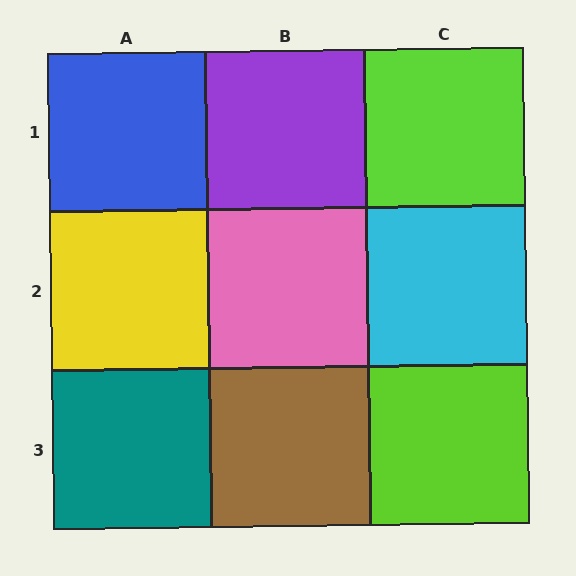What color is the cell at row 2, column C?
Cyan.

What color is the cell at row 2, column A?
Yellow.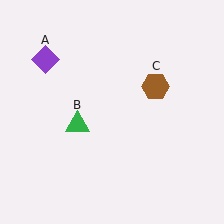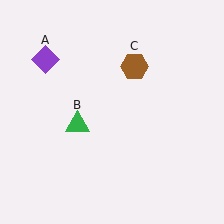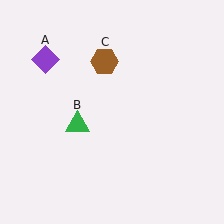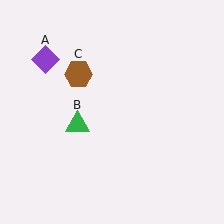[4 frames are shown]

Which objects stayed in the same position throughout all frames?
Purple diamond (object A) and green triangle (object B) remained stationary.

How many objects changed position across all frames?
1 object changed position: brown hexagon (object C).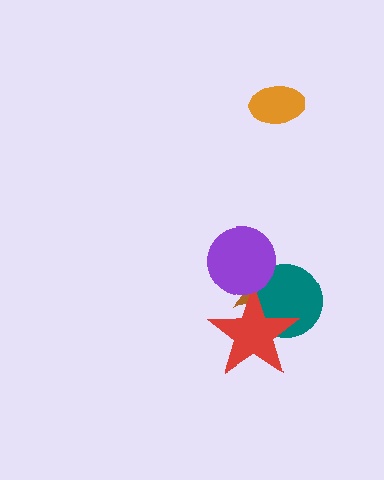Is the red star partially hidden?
Yes, it is partially covered by another shape.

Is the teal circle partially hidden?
Yes, it is partially covered by another shape.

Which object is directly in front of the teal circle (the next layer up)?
The red star is directly in front of the teal circle.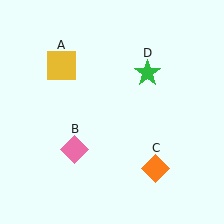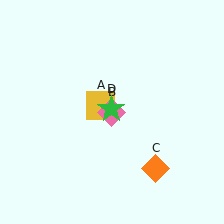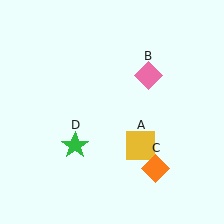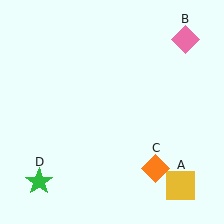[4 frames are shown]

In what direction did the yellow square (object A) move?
The yellow square (object A) moved down and to the right.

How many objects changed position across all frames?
3 objects changed position: yellow square (object A), pink diamond (object B), green star (object D).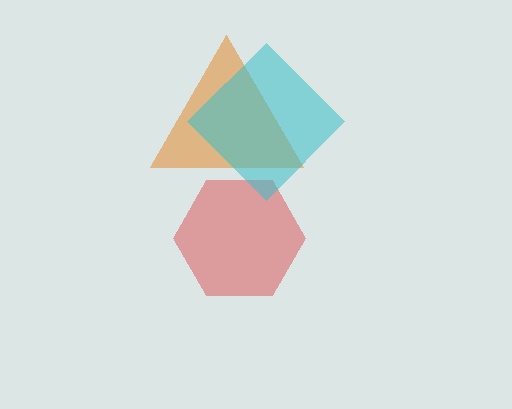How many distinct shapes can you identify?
There are 3 distinct shapes: a red hexagon, an orange triangle, a cyan diamond.